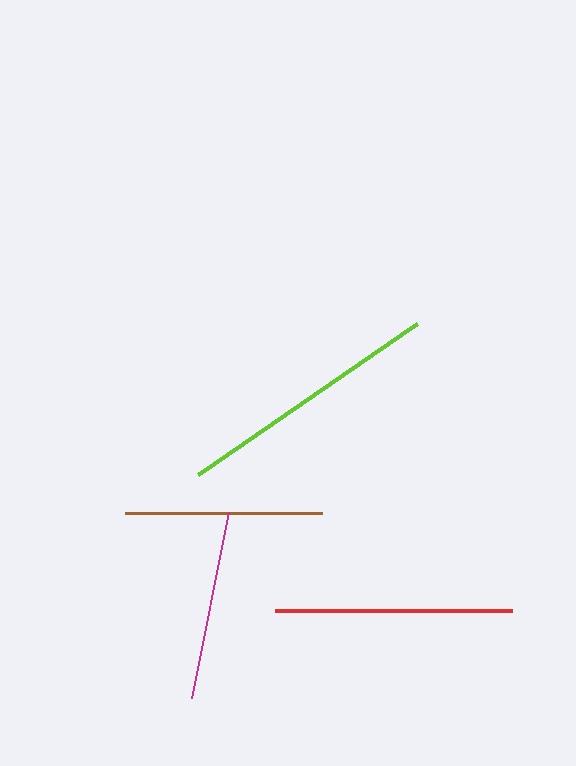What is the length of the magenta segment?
The magenta segment is approximately 190 pixels long.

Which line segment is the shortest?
The magenta line is the shortest at approximately 190 pixels.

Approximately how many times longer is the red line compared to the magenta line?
The red line is approximately 1.2 times the length of the magenta line.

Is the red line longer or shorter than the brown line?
The red line is longer than the brown line.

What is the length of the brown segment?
The brown segment is approximately 198 pixels long.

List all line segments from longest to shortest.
From longest to shortest: lime, red, brown, magenta.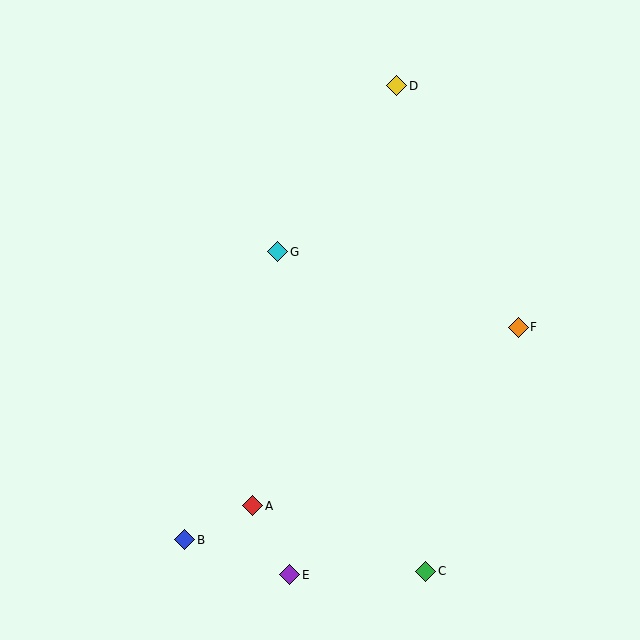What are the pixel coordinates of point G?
Point G is at (278, 252).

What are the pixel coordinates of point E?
Point E is at (290, 575).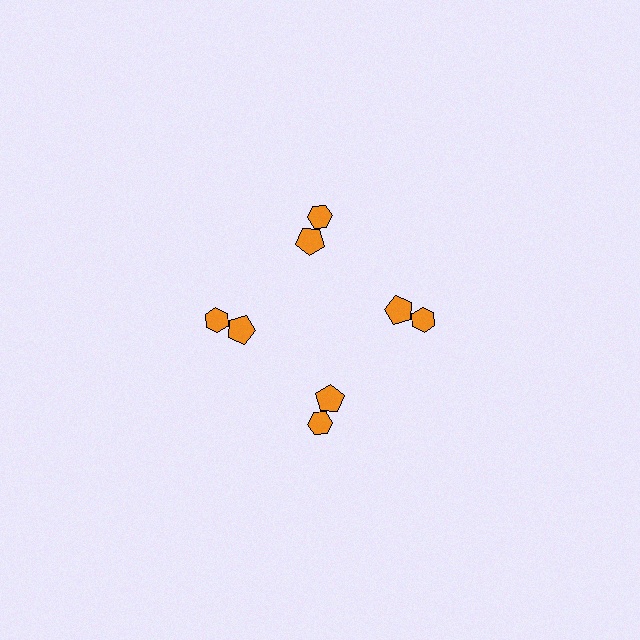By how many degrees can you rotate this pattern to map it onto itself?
The pattern maps onto itself every 90 degrees of rotation.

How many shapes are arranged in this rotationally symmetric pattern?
There are 8 shapes, arranged in 4 groups of 2.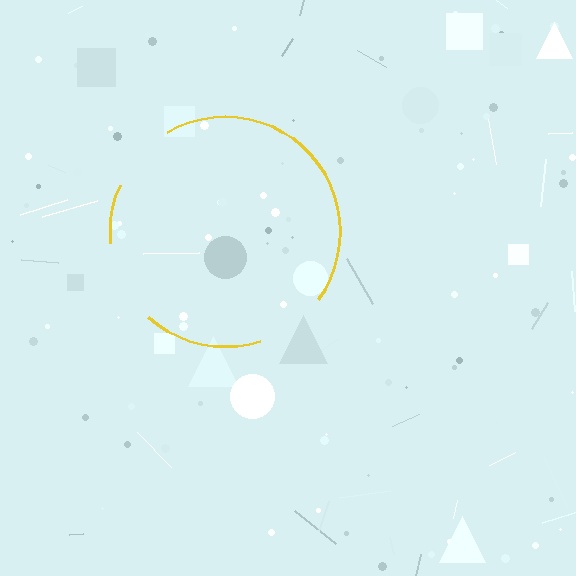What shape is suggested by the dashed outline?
The dashed outline suggests a circle.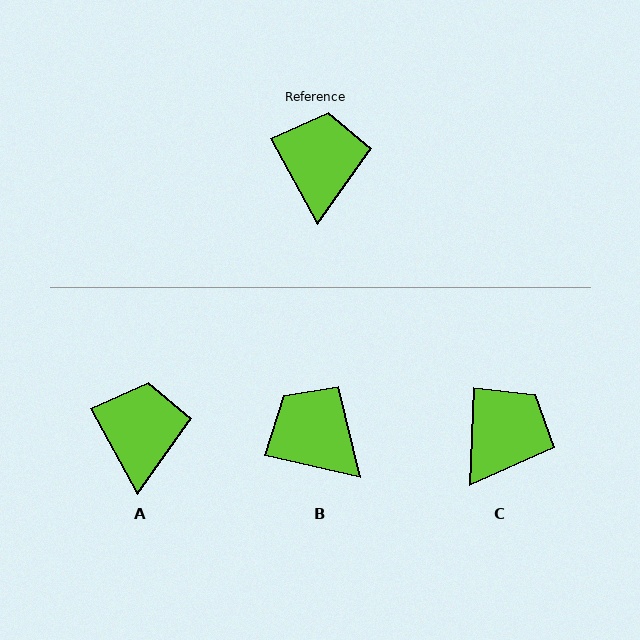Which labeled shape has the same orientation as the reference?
A.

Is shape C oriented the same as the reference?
No, it is off by about 30 degrees.